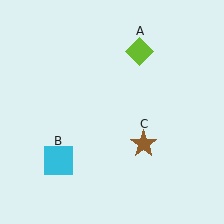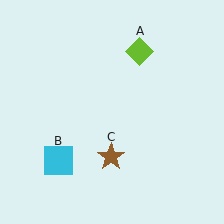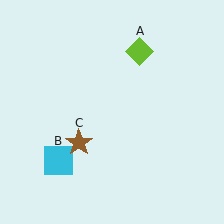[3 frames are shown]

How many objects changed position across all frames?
1 object changed position: brown star (object C).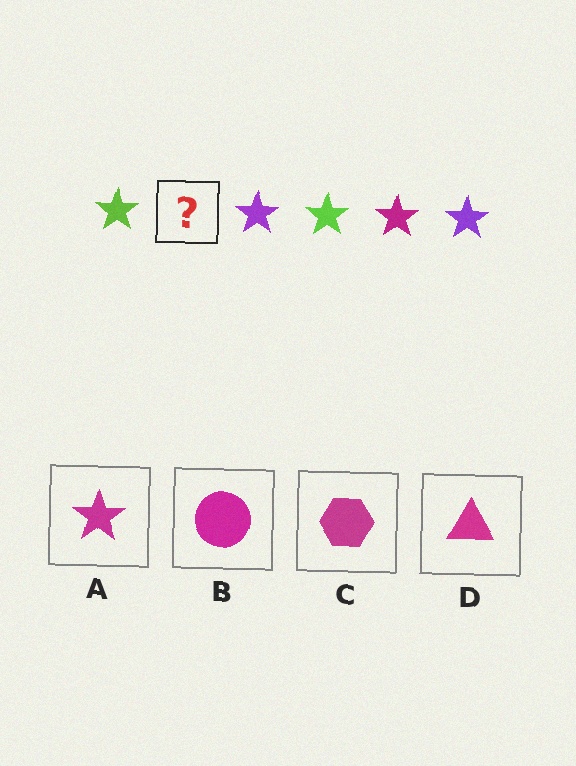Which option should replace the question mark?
Option A.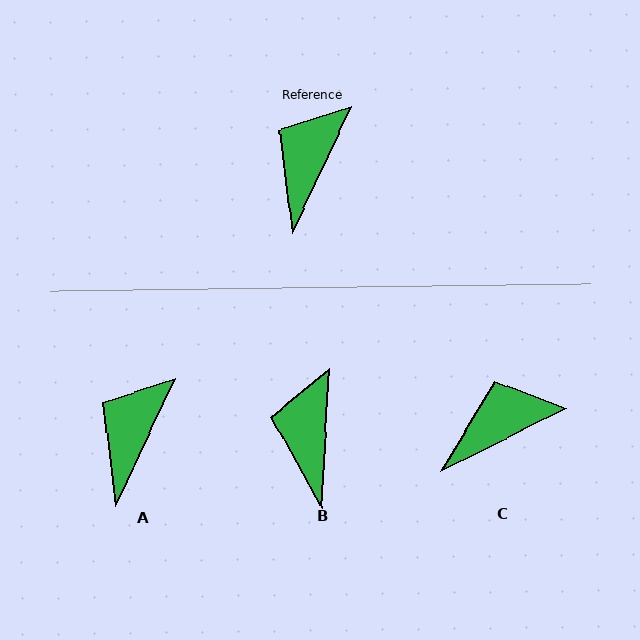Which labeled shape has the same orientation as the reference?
A.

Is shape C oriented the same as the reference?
No, it is off by about 38 degrees.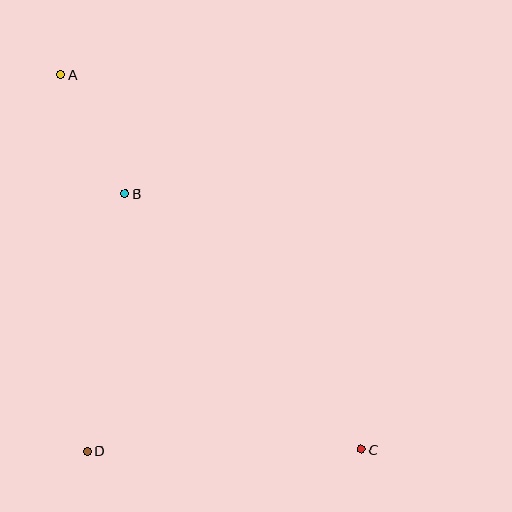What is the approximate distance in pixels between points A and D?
The distance between A and D is approximately 378 pixels.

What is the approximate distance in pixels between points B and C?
The distance between B and C is approximately 348 pixels.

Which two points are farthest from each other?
Points A and C are farthest from each other.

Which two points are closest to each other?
Points A and B are closest to each other.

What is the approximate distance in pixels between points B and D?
The distance between B and D is approximately 261 pixels.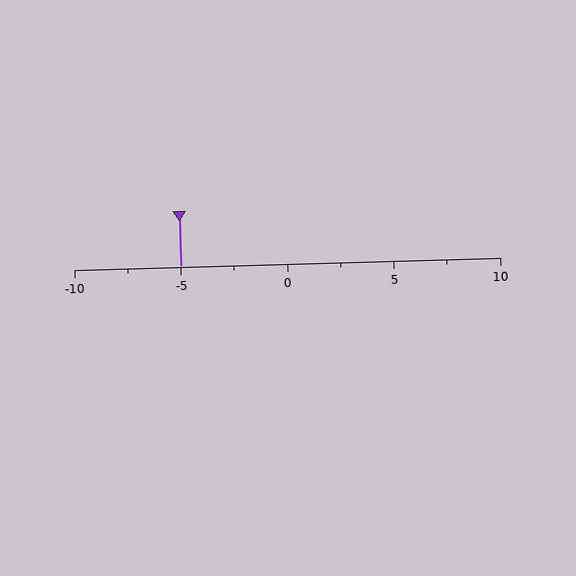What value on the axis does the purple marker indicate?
The marker indicates approximately -5.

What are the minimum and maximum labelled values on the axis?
The axis runs from -10 to 10.